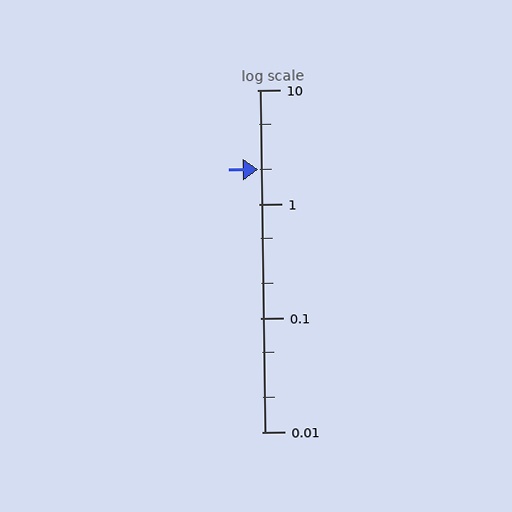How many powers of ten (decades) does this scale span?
The scale spans 3 decades, from 0.01 to 10.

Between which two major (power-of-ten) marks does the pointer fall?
The pointer is between 1 and 10.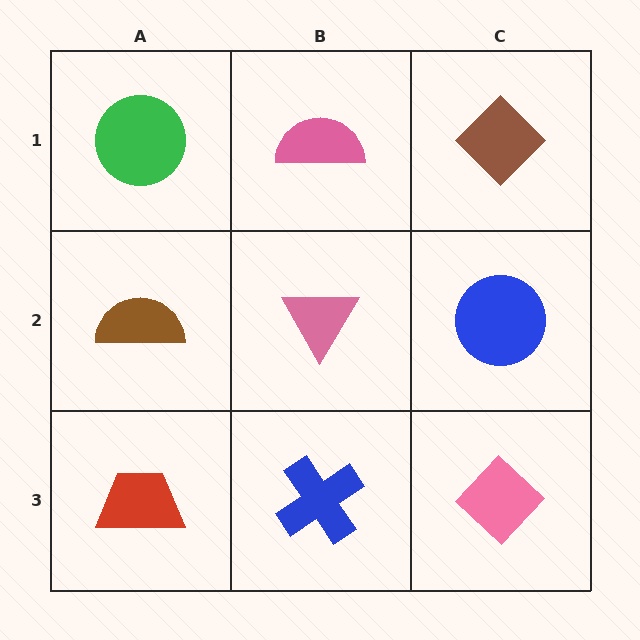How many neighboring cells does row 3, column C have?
2.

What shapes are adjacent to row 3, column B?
A pink triangle (row 2, column B), a red trapezoid (row 3, column A), a pink diamond (row 3, column C).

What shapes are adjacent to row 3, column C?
A blue circle (row 2, column C), a blue cross (row 3, column B).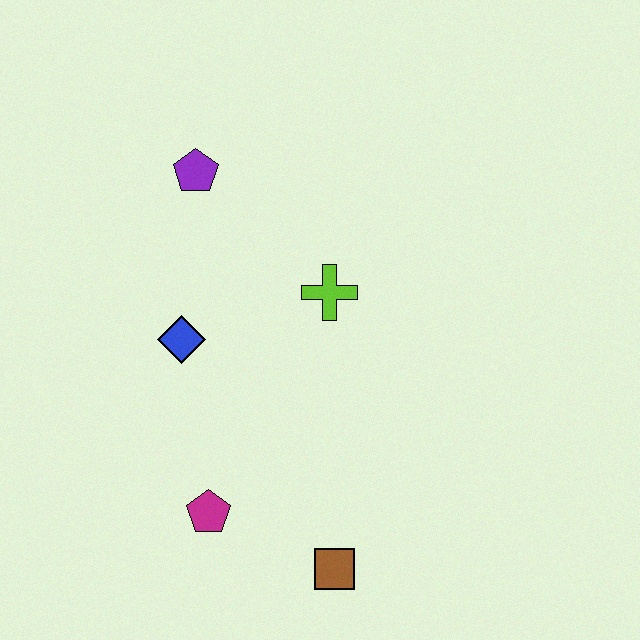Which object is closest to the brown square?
The magenta pentagon is closest to the brown square.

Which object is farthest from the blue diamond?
The brown square is farthest from the blue diamond.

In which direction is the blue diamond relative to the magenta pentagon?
The blue diamond is above the magenta pentagon.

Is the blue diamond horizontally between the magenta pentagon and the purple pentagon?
No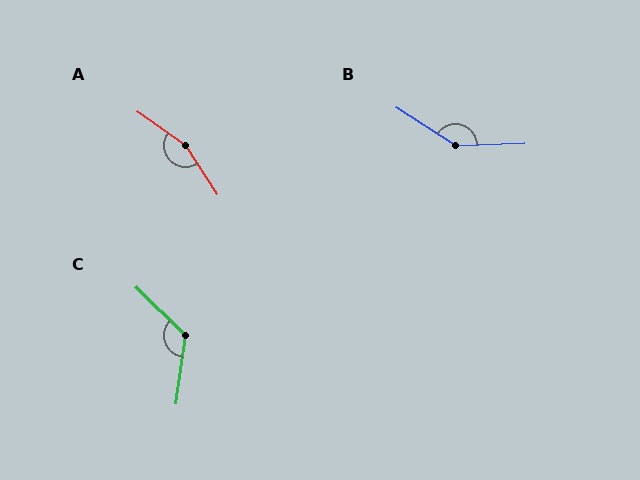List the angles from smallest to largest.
C (126°), B (146°), A (159°).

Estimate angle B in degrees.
Approximately 146 degrees.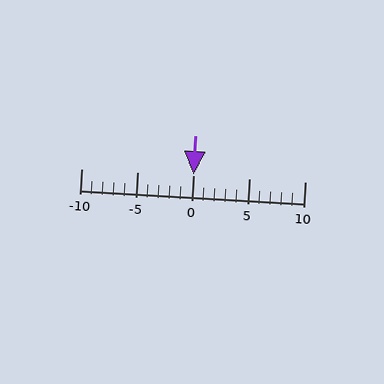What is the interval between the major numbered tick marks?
The major tick marks are spaced 5 units apart.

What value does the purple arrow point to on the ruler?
The purple arrow points to approximately 0.